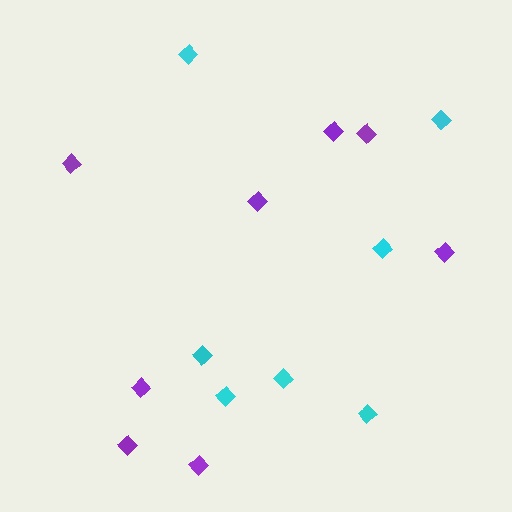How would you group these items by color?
There are 2 groups: one group of cyan diamonds (7) and one group of purple diamonds (8).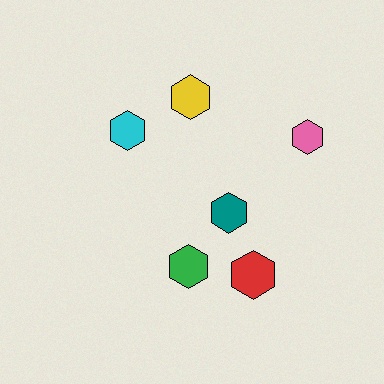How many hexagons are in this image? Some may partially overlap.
There are 6 hexagons.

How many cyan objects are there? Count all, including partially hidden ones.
There is 1 cyan object.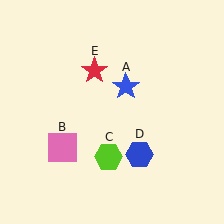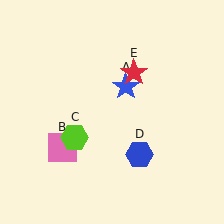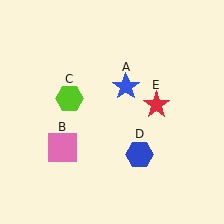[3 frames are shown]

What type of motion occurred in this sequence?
The lime hexagon (object C), red star (object E) rotated clockwise around the center of the scene.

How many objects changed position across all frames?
2 objects changed position: lime hexagon (object C), red star (object E).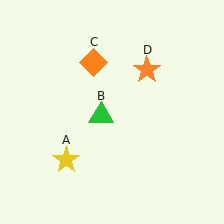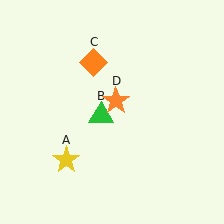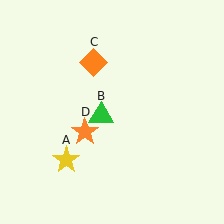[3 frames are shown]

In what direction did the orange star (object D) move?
The orange star (object D) moved down and to the left.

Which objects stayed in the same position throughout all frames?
Yellow star (object A) and green triangle (object B) and orange diamond (object C) remained stationary.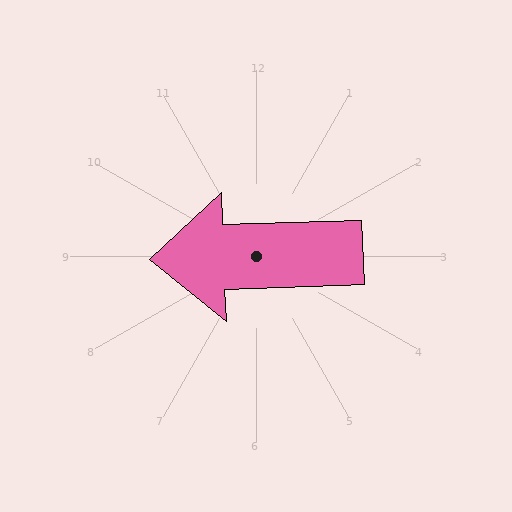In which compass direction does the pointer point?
West.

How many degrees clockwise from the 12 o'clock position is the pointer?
Approximately 268 degrees.